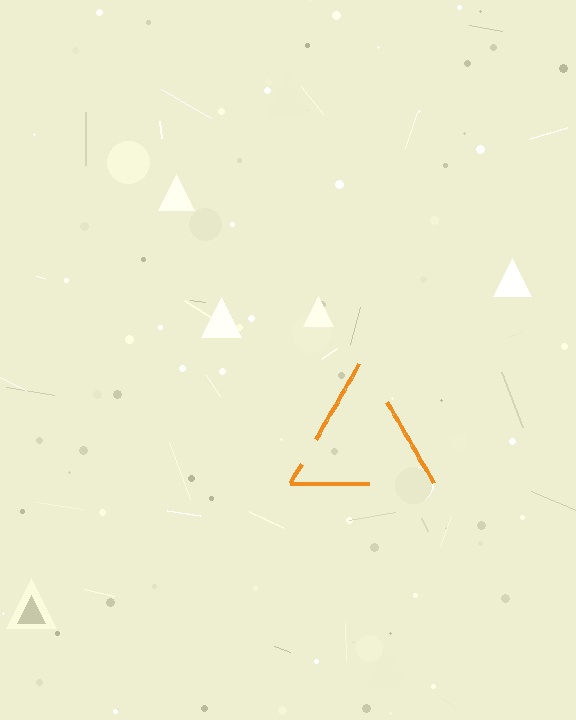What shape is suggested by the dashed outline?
The dashed outline suggests a triangle.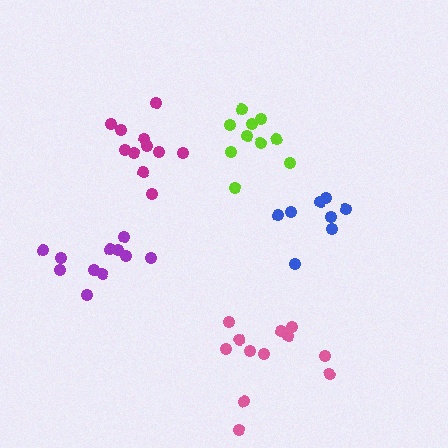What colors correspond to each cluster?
The clusters are colored: purple, lime, pink, magenta, blue.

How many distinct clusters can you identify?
There are 5 distinct clusters.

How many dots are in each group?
Group 1: 11 dots, Group 2: 10 dots, Group 3: 12 dots, Group 4: 11 dots, Group 5: 8 dots (52 total).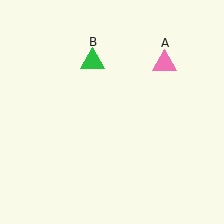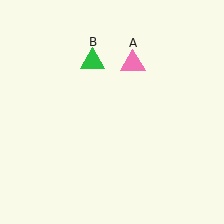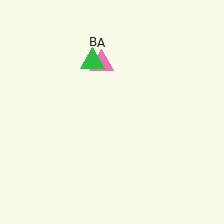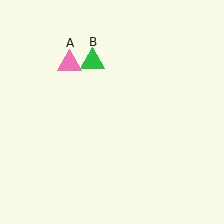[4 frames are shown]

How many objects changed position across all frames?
1 object changed position: pink triangle (object A).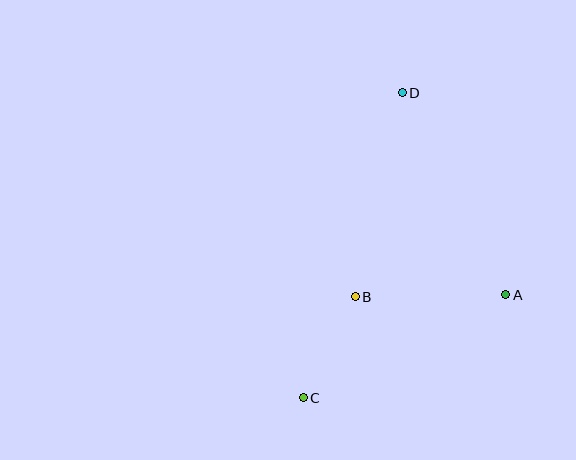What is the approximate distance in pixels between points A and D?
The distance between A and D is approximately 227 pixels.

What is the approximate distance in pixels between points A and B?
The distance between A and B is approximately 150 pixels.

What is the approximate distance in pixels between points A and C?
The distance between A and C is approximately 227 pixels.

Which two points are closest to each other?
Points B and C are closest to each other.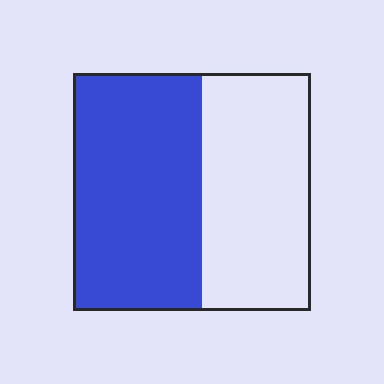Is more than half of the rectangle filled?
Yes.